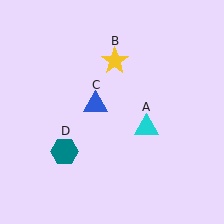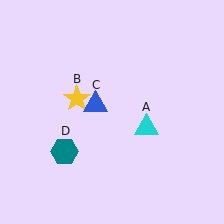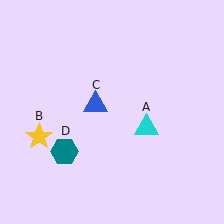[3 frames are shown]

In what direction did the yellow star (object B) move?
The yellow star (object B) moved down and to the left.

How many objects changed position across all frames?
1 object changed position: yellow star (object B).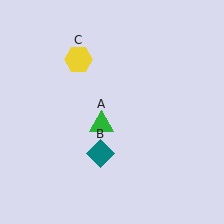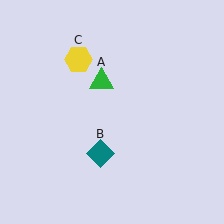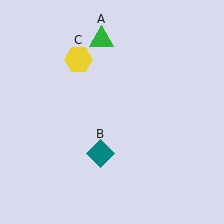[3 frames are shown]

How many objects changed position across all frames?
1 object changed position: green triangle (object A).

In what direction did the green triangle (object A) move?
The green triangle (object A) moved up.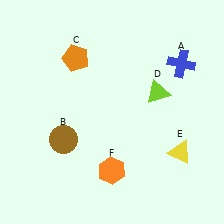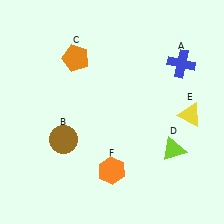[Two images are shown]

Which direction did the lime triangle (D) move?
The lime triangle (D) moved down.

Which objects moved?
The objects that moved are: the lime triangle (D), the yellow triangle (E).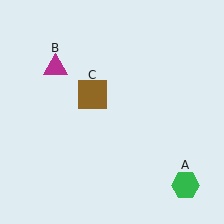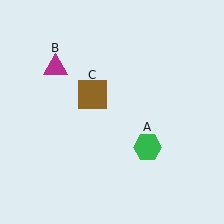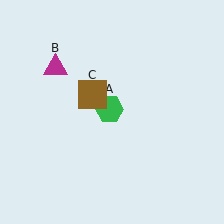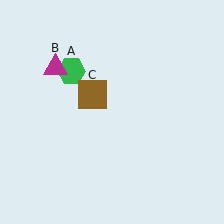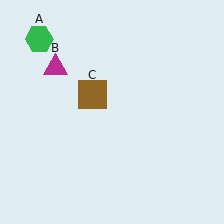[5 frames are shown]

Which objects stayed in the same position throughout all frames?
Magenta triangle (object B) and brown square (object C) remained stationary.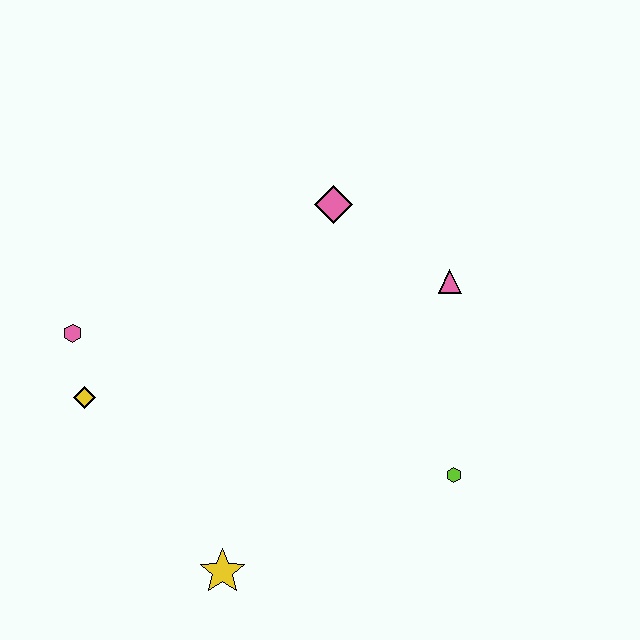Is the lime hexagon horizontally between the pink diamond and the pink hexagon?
No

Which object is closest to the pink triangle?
The pink diamond is closest to the pink triangle.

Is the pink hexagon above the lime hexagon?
Yes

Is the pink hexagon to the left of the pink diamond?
Yes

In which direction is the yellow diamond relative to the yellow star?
The yellow diamond is above the yellow star.